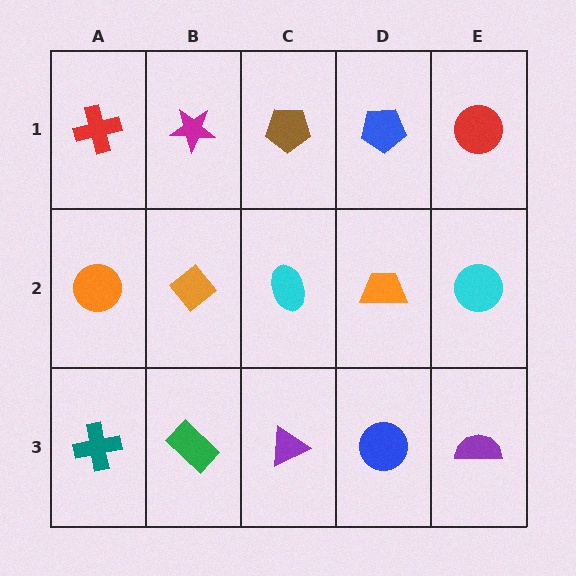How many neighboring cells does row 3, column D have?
3.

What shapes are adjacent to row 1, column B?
An orange diamond (row 2, column B), a red cross (row 1, column A), a brown pentagon (row 1, column C).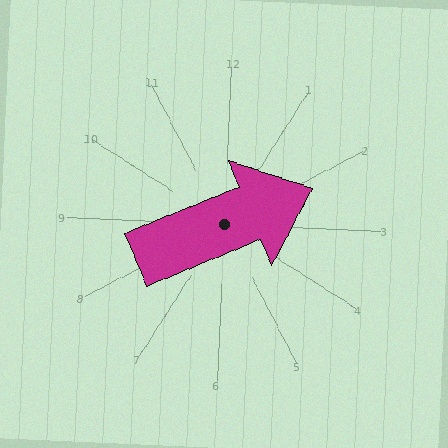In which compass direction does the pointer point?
Northeast.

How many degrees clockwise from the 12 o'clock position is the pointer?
Approximately 65 degrees.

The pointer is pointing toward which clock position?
Roughly 2 o'clock.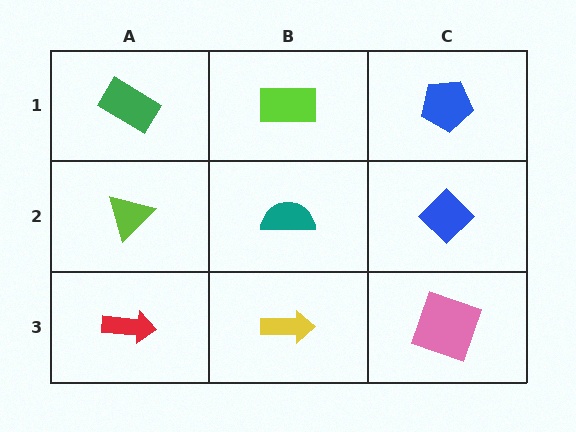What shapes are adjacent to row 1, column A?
A lime triangle (row 2, column A), a lime rectangle (row 1, column B).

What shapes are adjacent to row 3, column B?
A teal semicircle (row 2, column B), a red arrow (row 3, column A), a pink square (row 3, column C).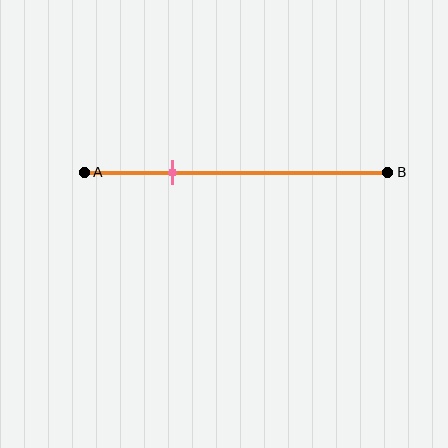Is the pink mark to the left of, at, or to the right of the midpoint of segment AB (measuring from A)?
The pink mark is to the left of the midpoint of segment AB.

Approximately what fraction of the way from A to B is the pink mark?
The pink mark is approximately 30% of the way from A to B.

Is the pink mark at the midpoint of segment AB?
No, the mark is at about 30% from A, not at the 50% midpoint.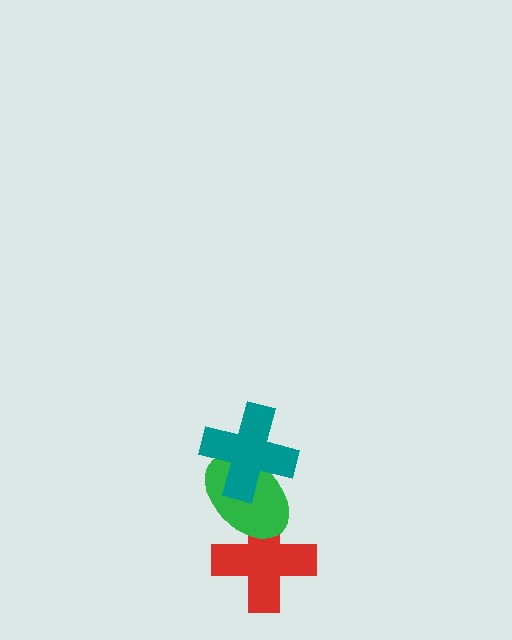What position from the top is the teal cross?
The teal cross is 1st from the top.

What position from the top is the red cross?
The red cross is 3rd from the top.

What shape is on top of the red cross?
The green ellipse is on top of the red cross.